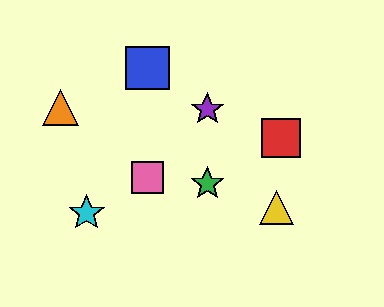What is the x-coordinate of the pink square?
The pink square is at x≈148.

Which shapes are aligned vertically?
The green star, the purple star are aligned vertically.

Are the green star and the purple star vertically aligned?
Yes, both are at x≈207.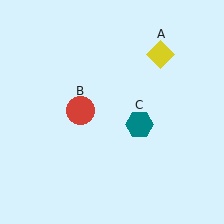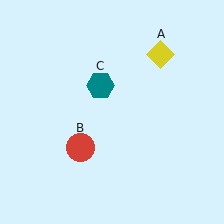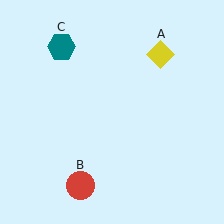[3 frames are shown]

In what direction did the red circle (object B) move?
The red circle (object B) moved down.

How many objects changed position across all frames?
2 objects changed position: red circle (object B), teal hexagon (object C).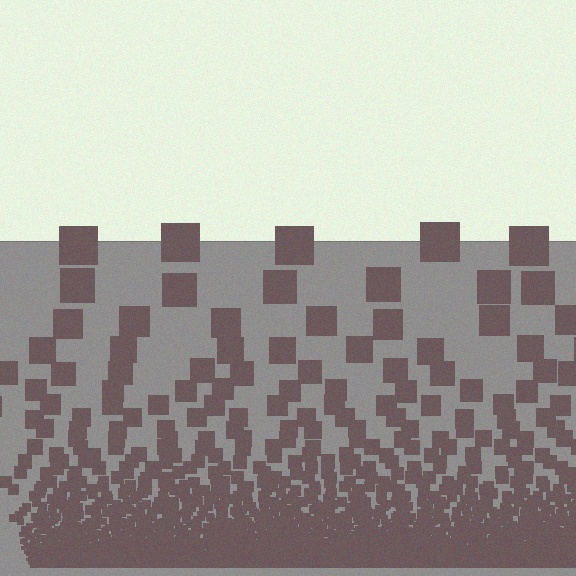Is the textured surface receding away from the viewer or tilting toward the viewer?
The surface appears to tilt toward the viewer. Texture elements get larger and sparser toward the top.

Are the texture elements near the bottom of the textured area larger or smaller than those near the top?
Smaller. The gradient is inverted — elements near the bottom are smaller and denser.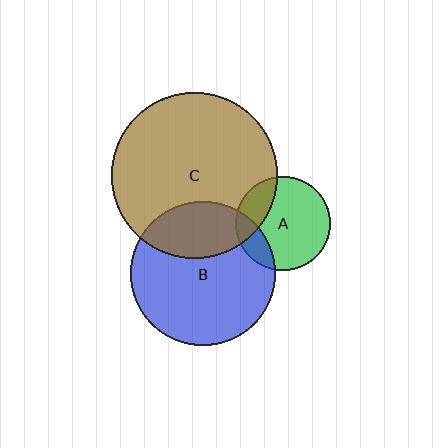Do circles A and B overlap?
Yes.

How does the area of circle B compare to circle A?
Approximately 2.3 times.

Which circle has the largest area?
Circle C (brown).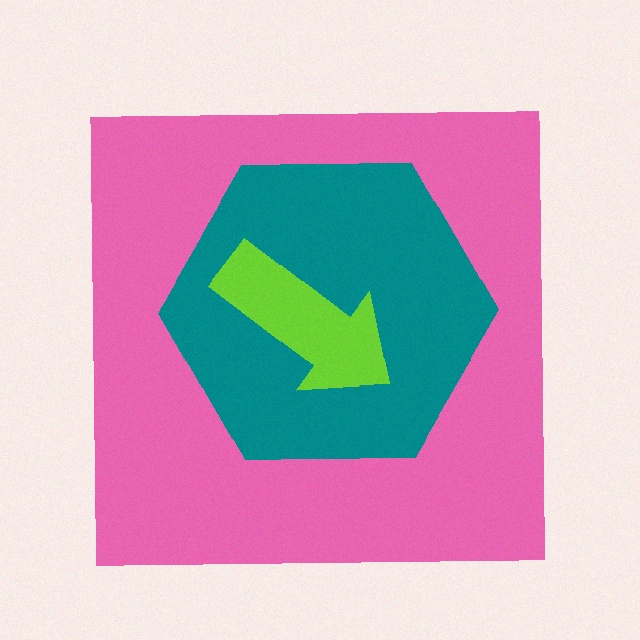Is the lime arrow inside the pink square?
Yes.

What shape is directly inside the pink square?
The teal hexagon.